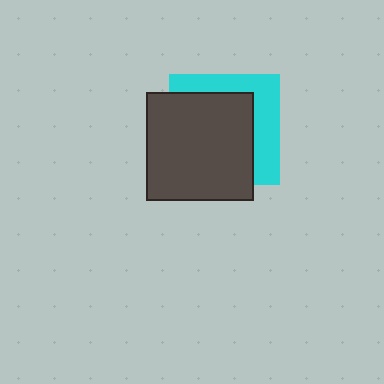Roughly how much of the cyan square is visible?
A small part of it is visible (roughly 36%).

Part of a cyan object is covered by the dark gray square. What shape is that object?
It is a square.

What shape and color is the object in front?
The object in front is a dark gray square.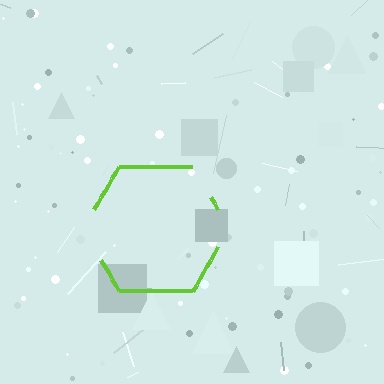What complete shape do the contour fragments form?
The contour fragments form a hexagon.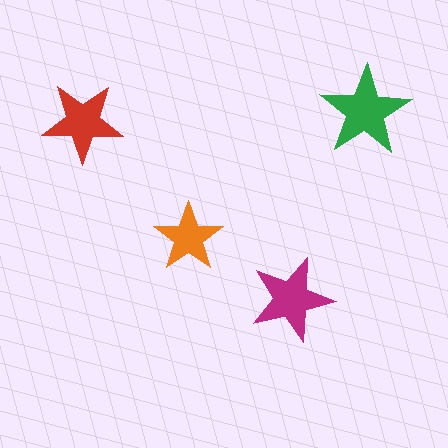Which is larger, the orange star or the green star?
The green one.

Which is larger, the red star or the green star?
The green one.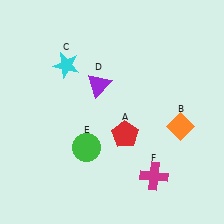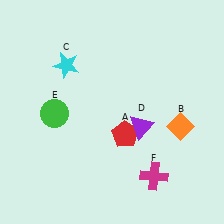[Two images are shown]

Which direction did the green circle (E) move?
The green circle (E) moved up.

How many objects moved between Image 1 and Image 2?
2 objects moved between the two images.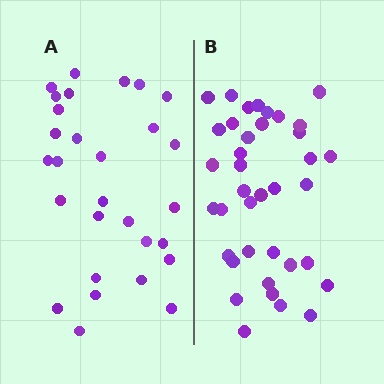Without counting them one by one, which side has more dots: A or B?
Region B (the right region) has more dots.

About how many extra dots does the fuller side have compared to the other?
Region B has roughly 8 or so more dots than region A.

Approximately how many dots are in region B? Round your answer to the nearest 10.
About 40 dots. (The exact count is 38, which rounds to 40.)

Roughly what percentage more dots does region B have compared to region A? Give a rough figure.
About 30% more.